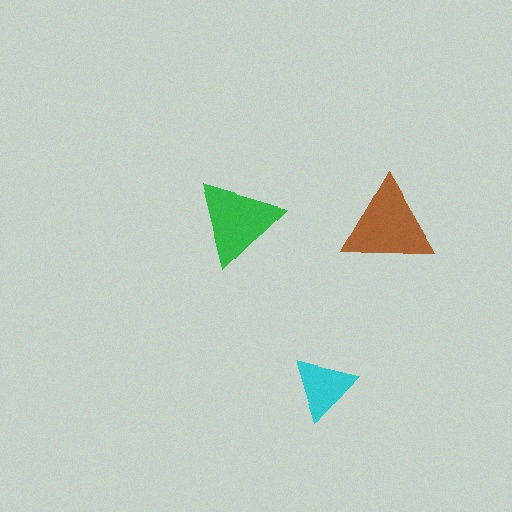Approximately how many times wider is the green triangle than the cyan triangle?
About 1.5 times wider.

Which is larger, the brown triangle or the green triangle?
The brown one.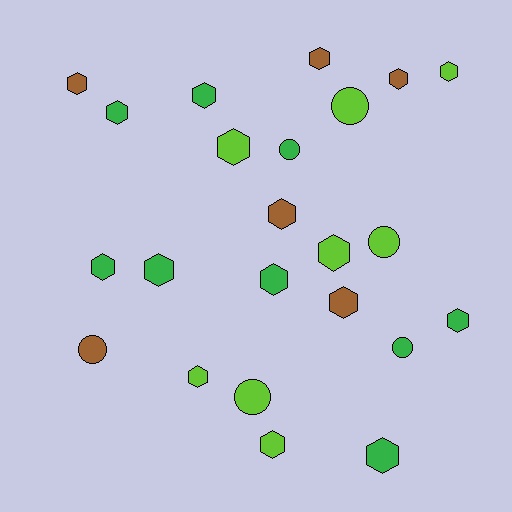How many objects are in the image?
There are 23 objects.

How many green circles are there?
There are 2 green circles.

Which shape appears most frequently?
Hexagon, with 17 objects.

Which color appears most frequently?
Green, with 9 objects.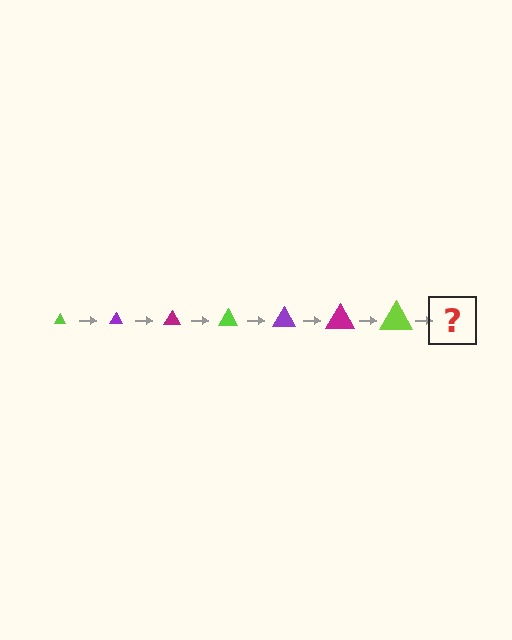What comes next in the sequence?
The next element should be a purple triangle, larger than the previous one.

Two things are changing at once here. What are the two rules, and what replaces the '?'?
The two rules are that the triangle grows larger each step and the color cycles through lime, purple, and magenta. The '?' should be a purple triangle, larger than the previous one.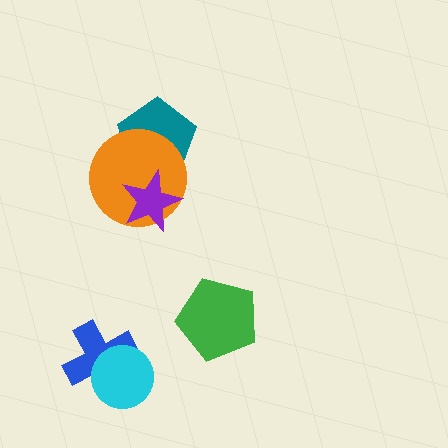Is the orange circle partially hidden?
Yes, it is partially covered by another shape.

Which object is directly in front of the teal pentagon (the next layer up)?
The orange circle is directly in front of the teal pentagon.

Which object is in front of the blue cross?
The cyan circle is in front of the blue cross.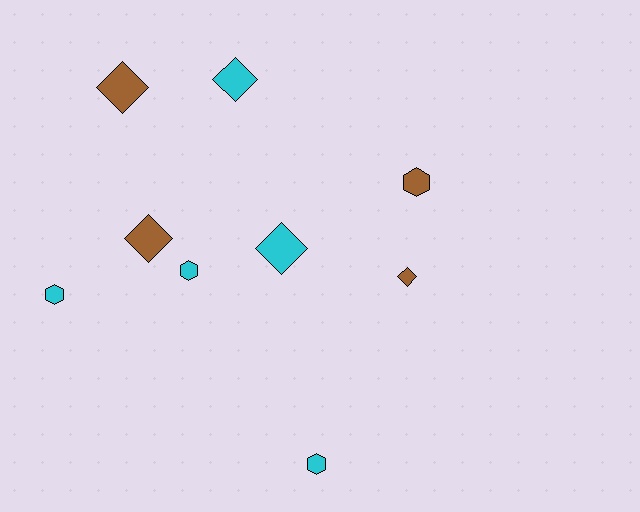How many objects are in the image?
There are 9 objects.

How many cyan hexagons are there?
There are 3 cyan hexagons.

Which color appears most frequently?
Cyan, with 5 objects.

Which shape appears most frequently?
Diamond, with 5 objects.